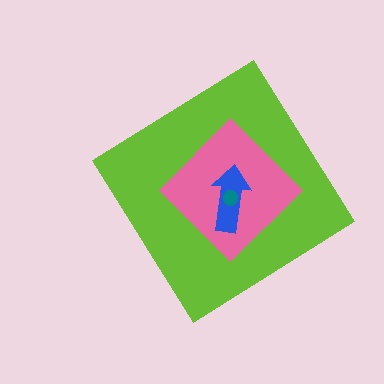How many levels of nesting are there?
4.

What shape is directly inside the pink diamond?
The blue arrow.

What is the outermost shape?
The lime diamond.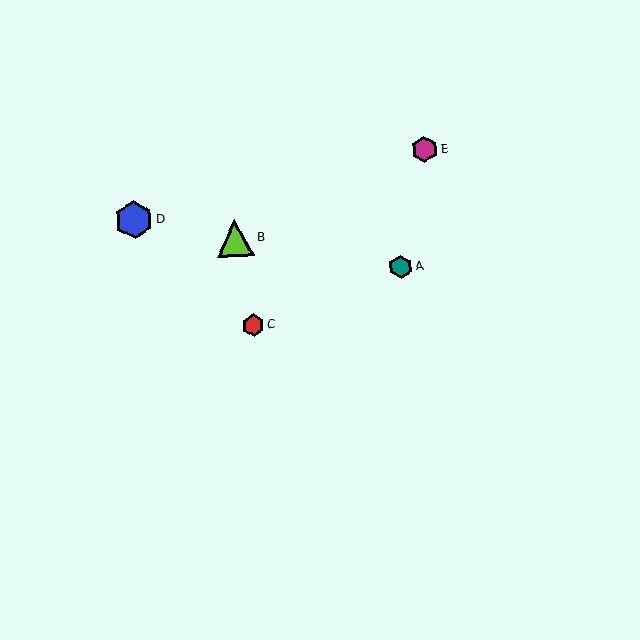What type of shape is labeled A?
Shape A is a teal hexagon.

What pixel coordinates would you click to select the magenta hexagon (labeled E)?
Click at (425, 149) to select the magenta hexagon E.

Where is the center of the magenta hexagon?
The center of the magenta hexagon is at (425, 149).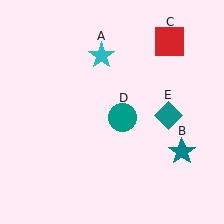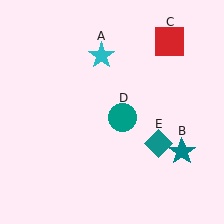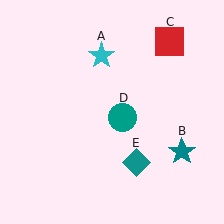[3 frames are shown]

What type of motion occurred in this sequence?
The teal diamond (object E) rotated clockwise around the center of the scene.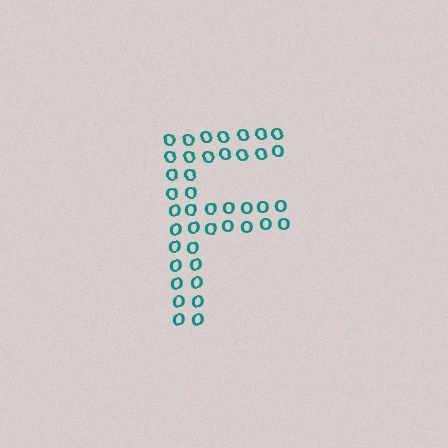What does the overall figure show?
The overall figure shows the letter F.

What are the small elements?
The small elements are letter O's.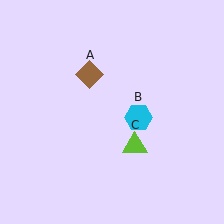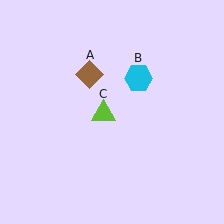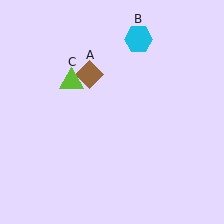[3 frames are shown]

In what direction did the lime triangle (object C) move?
The lime triangle (object C) moved up and to the left.